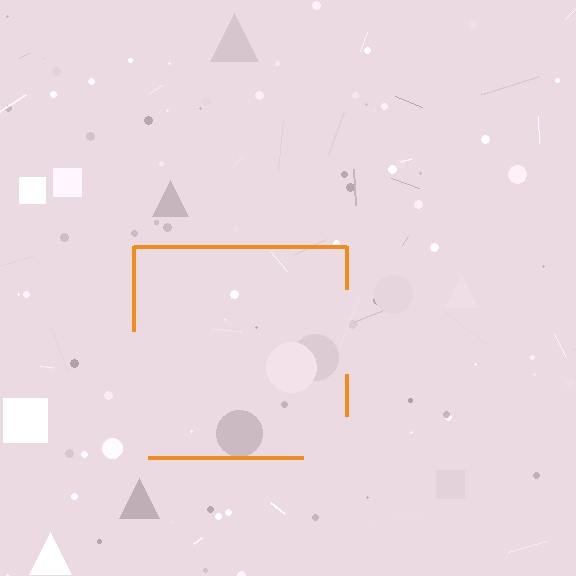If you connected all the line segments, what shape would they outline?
They would outline a square.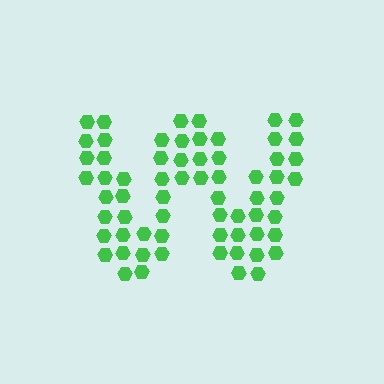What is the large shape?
The large shape is the letter W.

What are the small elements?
The small elements are hexagons.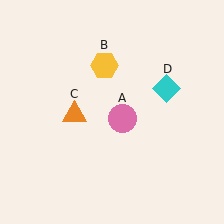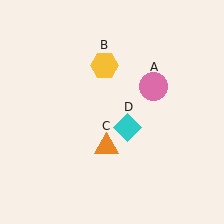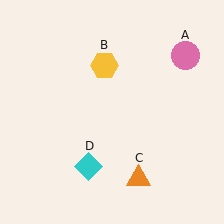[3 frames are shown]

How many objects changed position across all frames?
3 objects changed position: pink circle (object A), orange triangle (object C), cyan diamond (object D).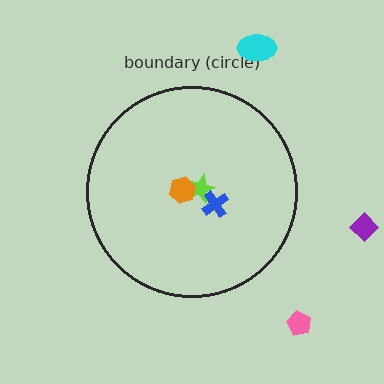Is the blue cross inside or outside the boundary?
Inside.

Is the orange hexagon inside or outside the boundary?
Inside.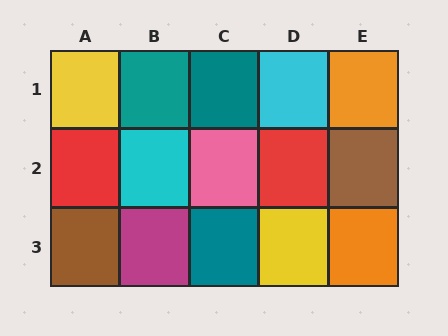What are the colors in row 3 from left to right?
Brown, magenta, teal, yellow, orange.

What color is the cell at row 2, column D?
Red.